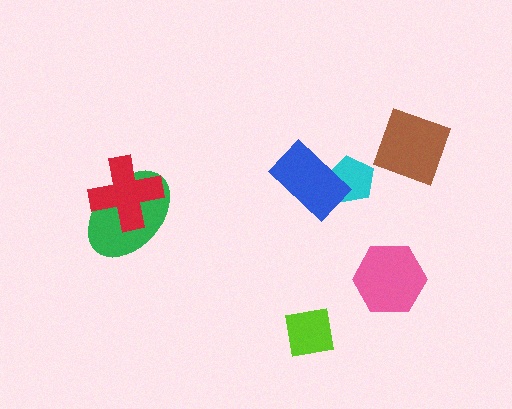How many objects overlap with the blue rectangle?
1 object overlaps with the blue rectangle.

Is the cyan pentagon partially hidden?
Yes, it is partially covered by another shape.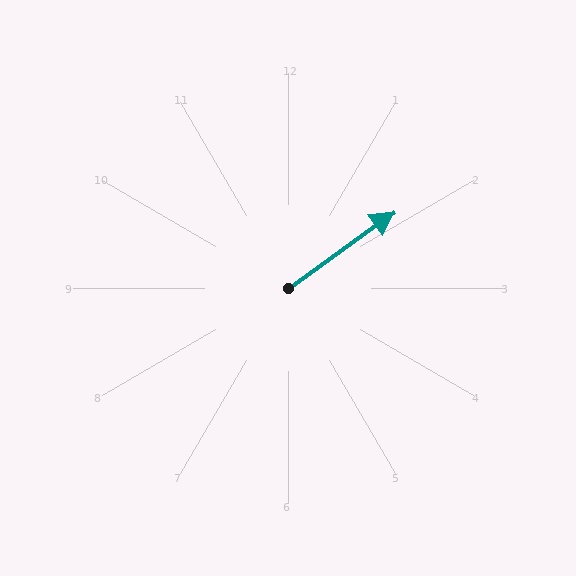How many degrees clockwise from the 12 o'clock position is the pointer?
Approximately 54 degrees.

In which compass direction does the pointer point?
Northeast.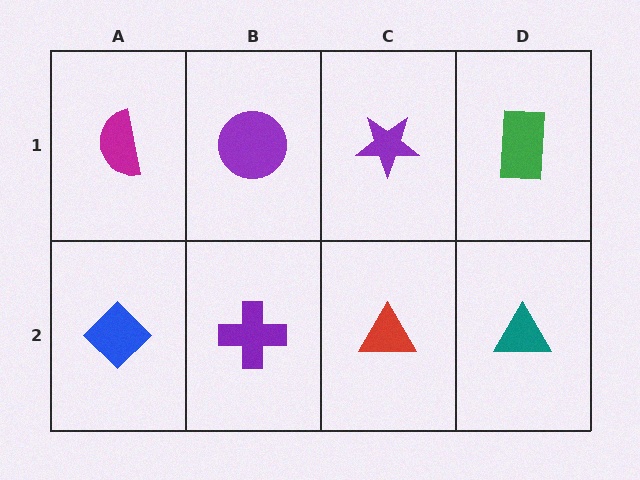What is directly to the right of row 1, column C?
A green rectangle.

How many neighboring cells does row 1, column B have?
3.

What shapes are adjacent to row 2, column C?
A purple star (row 1, column C), a purple cross (row 2, column B), a teal triangle (row 2, column D).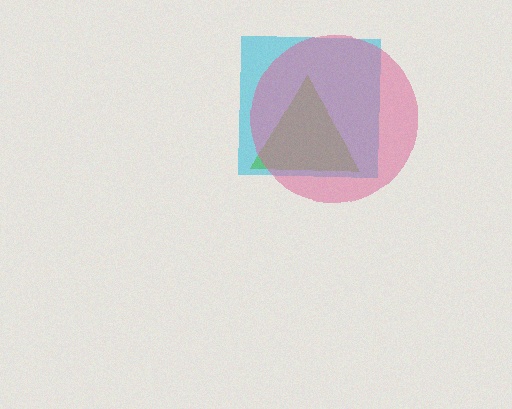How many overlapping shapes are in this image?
There are 3 overlapping shapes in the image.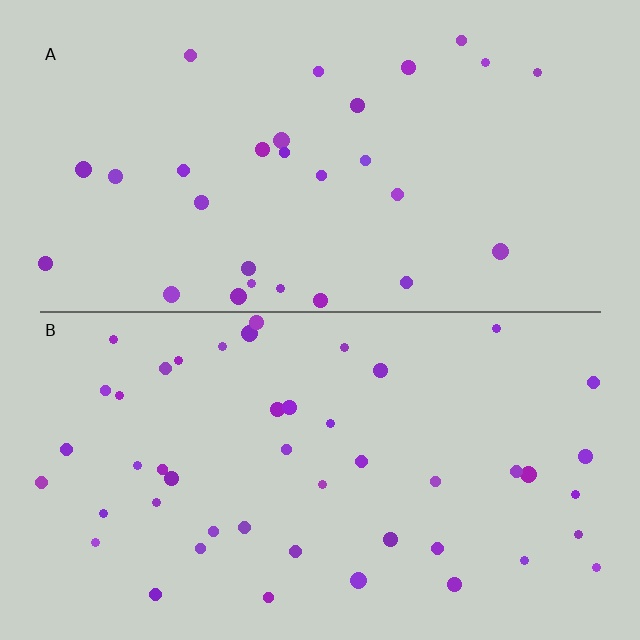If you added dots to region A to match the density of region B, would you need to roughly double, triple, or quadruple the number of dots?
Approximately double.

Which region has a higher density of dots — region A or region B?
B (the bottom).